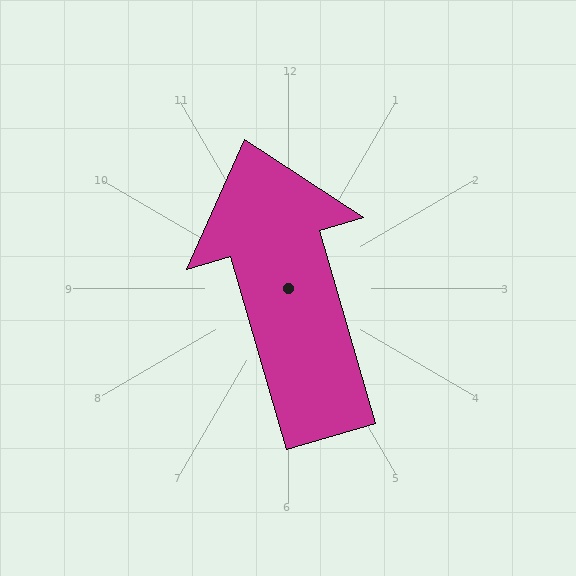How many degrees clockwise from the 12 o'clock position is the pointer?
Approximately 344 degrees.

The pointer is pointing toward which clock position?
Roughly 11 o'clock.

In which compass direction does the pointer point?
North.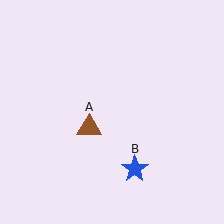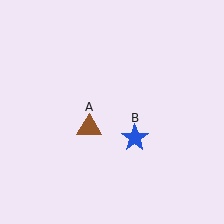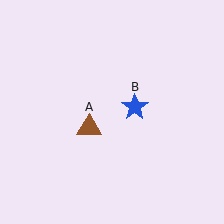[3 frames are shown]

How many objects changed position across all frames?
1 object changed position: blue star (object B).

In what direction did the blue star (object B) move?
The blue star (object B) moved up.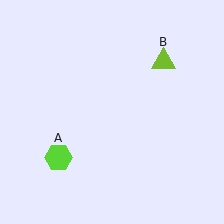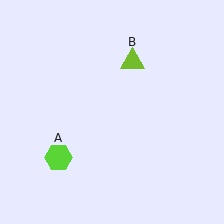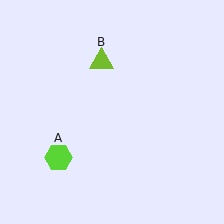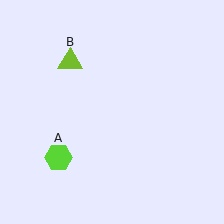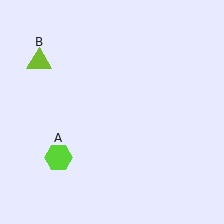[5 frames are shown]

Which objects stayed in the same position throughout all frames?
Lime hexagon (object A) remained stationary.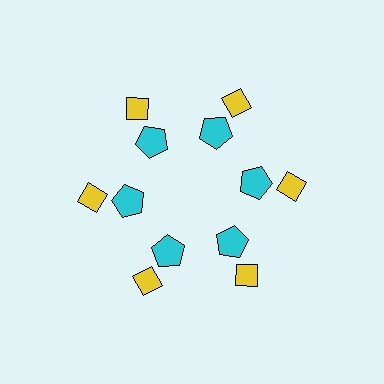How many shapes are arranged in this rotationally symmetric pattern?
There are 12 shapes, arranged in 6 groups of 2.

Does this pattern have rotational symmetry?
Yes, this pattern has 6-fold rotational symmetry. It looks the same after rotating 60 degrees around the center.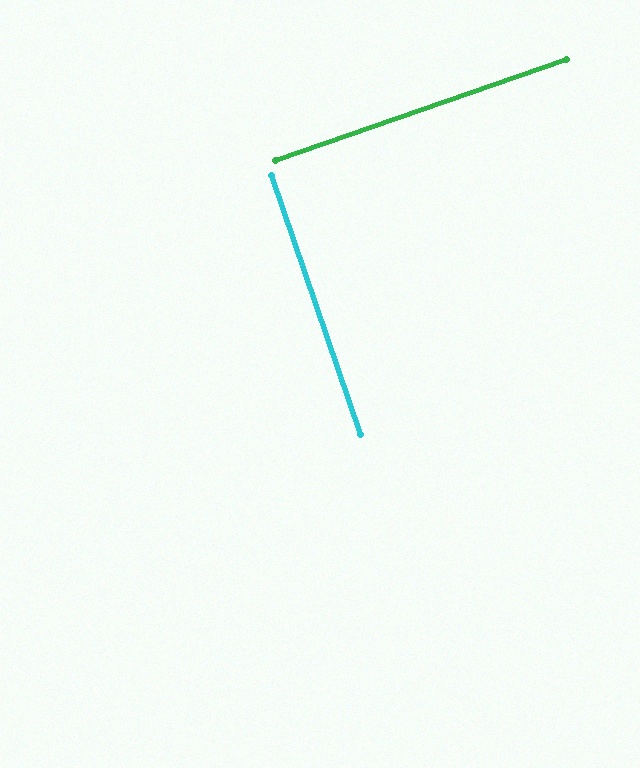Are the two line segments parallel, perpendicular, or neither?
Perpendicular — they meet at approximately 90°.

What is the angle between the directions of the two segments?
Approximately 90 degrees.